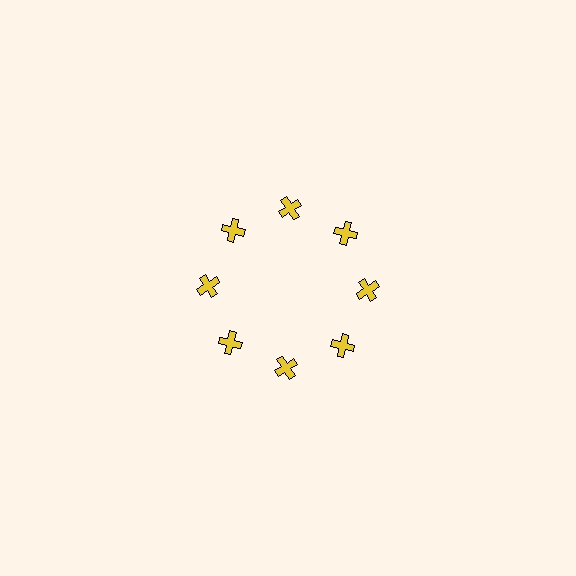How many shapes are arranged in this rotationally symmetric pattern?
There are 8 shapes, arranged in 8 groups of 1.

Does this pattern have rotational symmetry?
Yes, this pattern has 8-fold rotational symmetry. It looks the same after rotating 45 degrees around the center.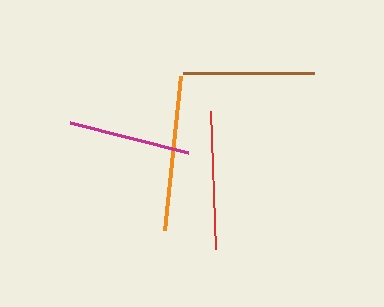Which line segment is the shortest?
The magenta line is the shortest at approximately 122 pixels.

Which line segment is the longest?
The orange line is the longest at approximately 155 pixels.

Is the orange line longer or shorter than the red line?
The orange line is longer than the red line.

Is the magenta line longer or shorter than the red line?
The red line is longer than the magenta line.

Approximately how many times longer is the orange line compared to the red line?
The orange line is approximately 1.1 times the length of the red line.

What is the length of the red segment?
The red segment is approximately 139 pixels long.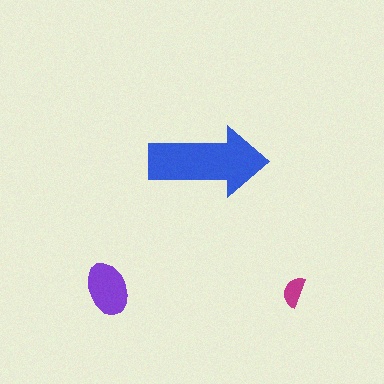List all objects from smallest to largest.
The magenta semicircle, the purple ellipse, the blue arrow.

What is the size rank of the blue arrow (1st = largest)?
1st.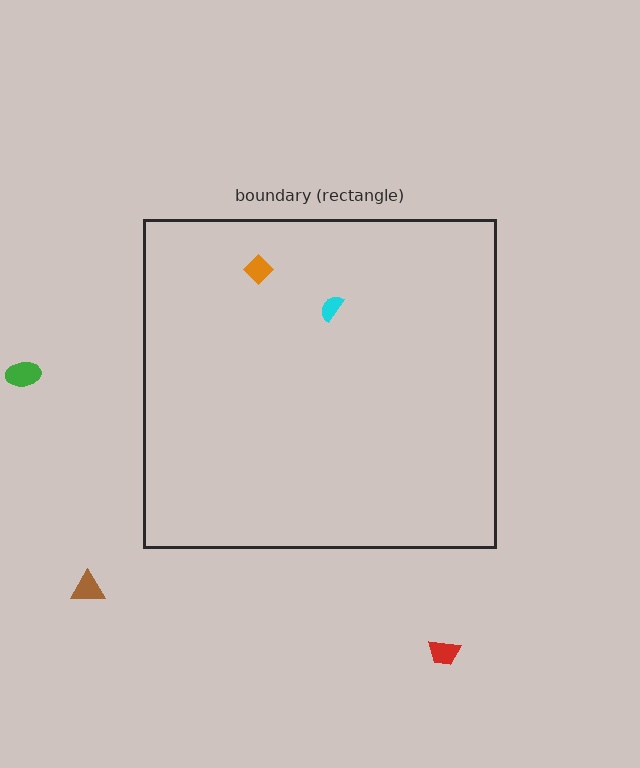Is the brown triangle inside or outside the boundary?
Outside.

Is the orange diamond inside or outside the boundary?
Inside.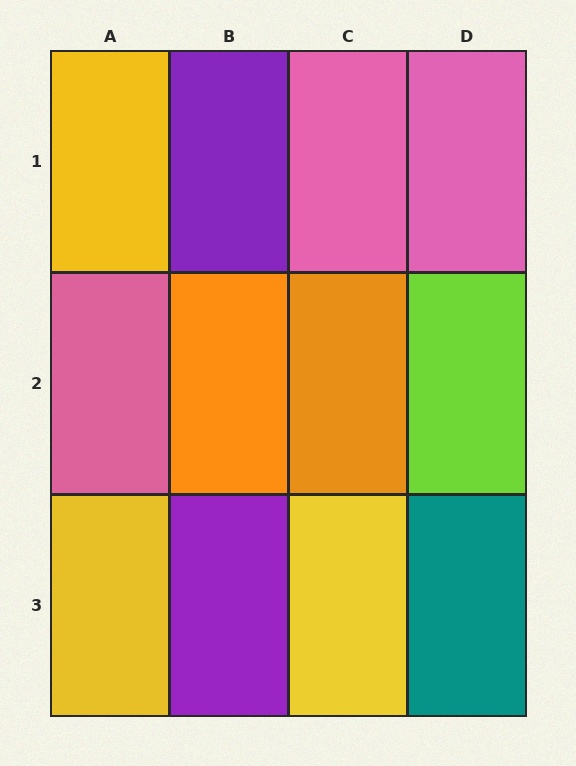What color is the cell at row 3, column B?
Purple.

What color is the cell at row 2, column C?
Orange.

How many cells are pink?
3 cells are pink.